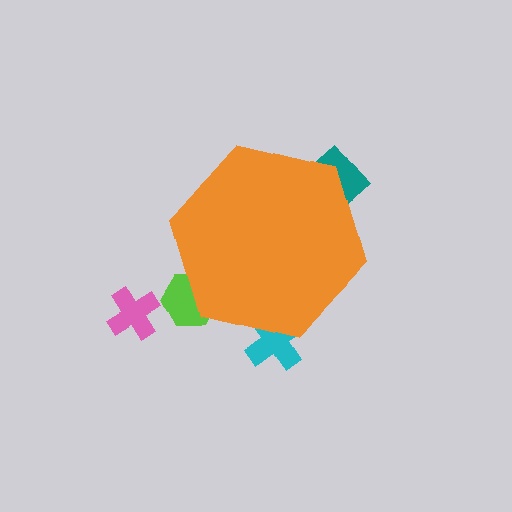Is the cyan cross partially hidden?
Yes, the cyan cross is partially hidden behind the orange hexagon.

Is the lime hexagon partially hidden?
Yes, the lime hexagon is partially hidden behind the orange hexagon.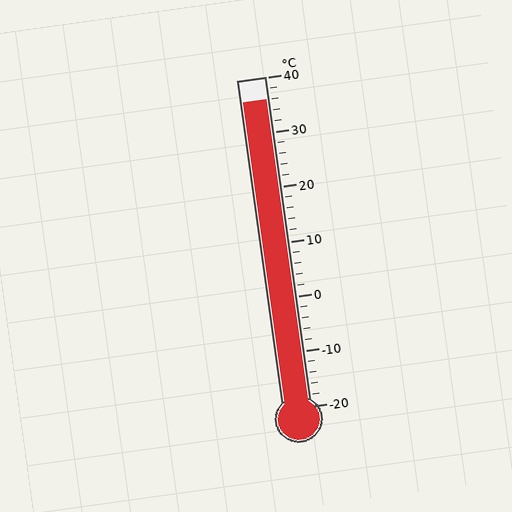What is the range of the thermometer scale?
The thermometer scale ranges from -20°C to 40°C.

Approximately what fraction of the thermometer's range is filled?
The thermometer is filled to approximately 95% of its range.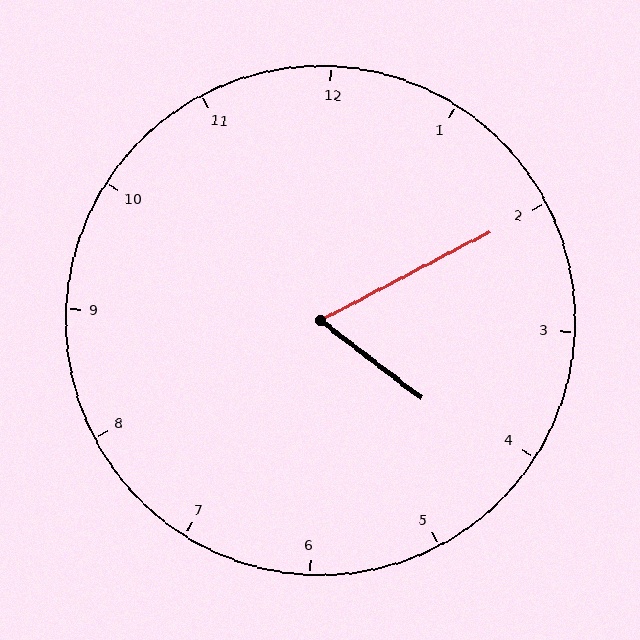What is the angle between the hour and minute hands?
Approximately 65 degrees.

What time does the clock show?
4:10.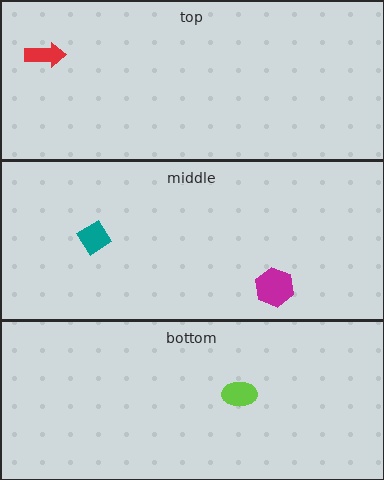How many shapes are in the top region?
1.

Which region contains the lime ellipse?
The bottom region.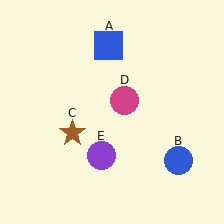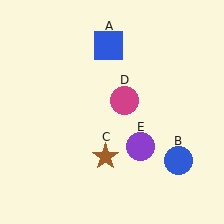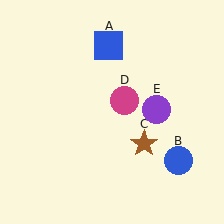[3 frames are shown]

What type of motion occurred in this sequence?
The brown star (object C), purple circle (object E) rotated counterclockwise around the center of the scene.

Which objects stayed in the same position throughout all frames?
Blue square (object A) and blue circle (object B) and magenta circle (object D) remained stationary.